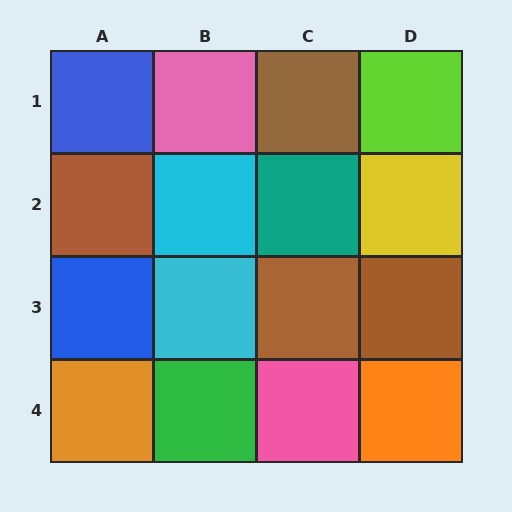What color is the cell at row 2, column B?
Cyan.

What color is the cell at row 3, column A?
Blue.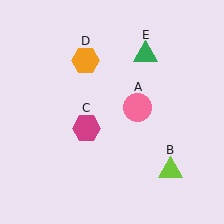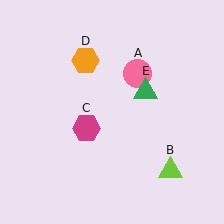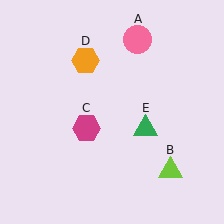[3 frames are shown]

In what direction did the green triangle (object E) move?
The green triangle (object E) moved down.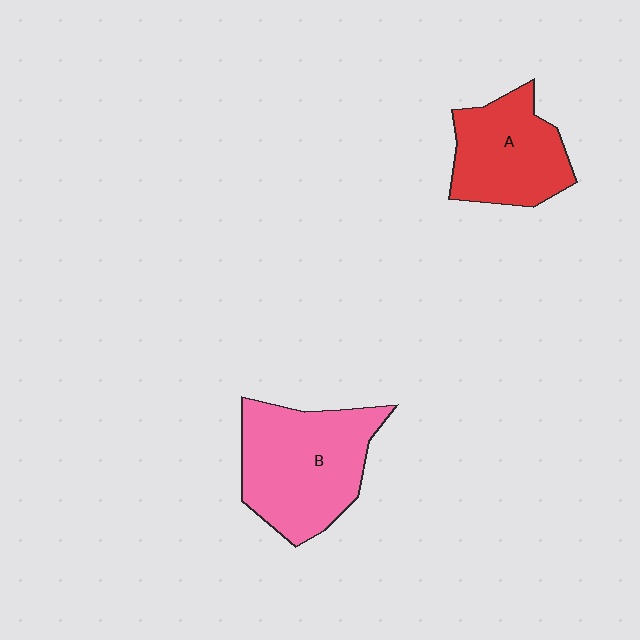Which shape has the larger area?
Shape B (pink).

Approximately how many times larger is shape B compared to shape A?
Approximately 1.4 times.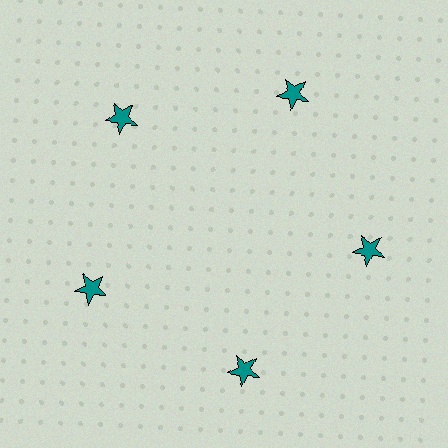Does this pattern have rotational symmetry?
Yes, this pattern has 5-fold rotational symmetry. It looks the same after rotating 72 degrees around the center.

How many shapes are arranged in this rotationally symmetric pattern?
There are 5 shapes, arranged in 5 groups of 1.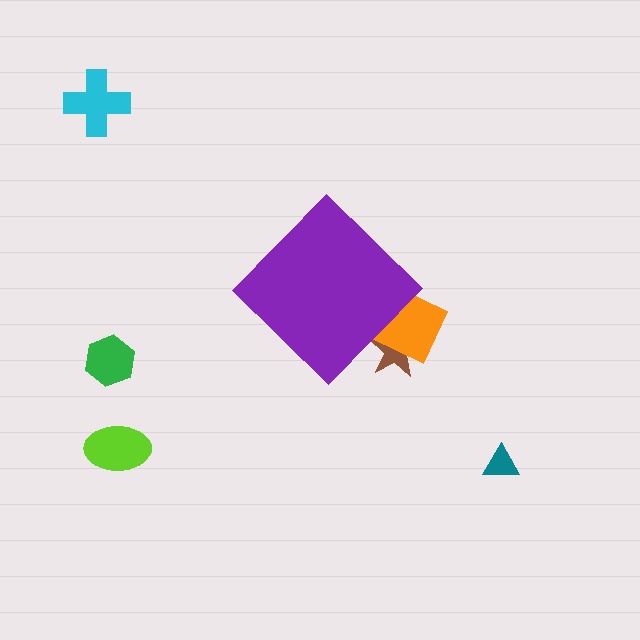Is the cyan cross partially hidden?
No, the cyan cross is fully visible.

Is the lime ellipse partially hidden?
No, the lime ellipse is fully visible.